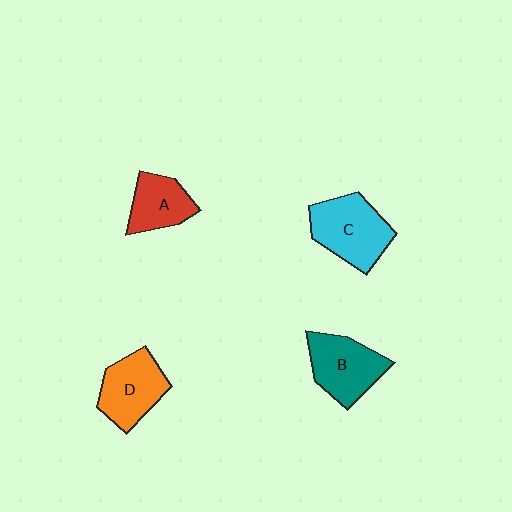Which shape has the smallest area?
Shape A (red).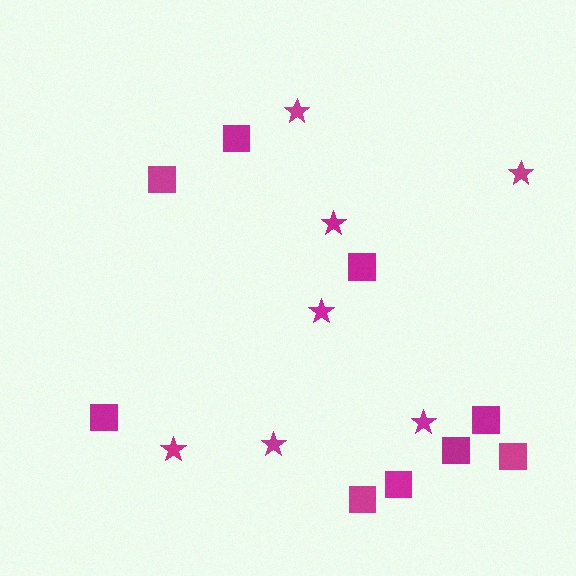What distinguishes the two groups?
There are 2 groups: one group of stars (7) and one group of squares (9).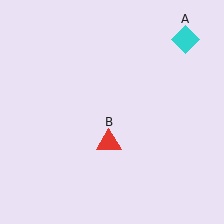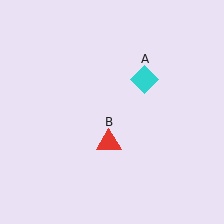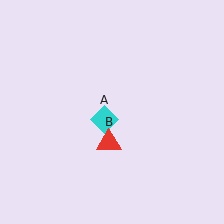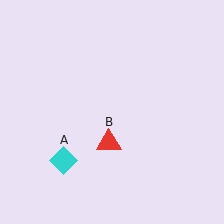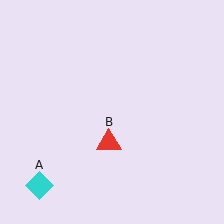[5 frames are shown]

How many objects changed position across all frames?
1 object changed position: cyan diamond (object A).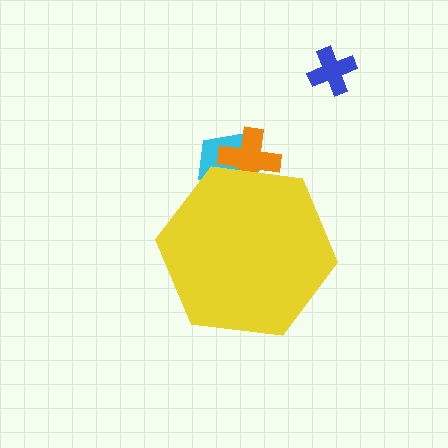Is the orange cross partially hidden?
Yes, the orange cross is partially hidden behind the yellow hexagon.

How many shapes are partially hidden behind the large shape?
2 shapes are partially hidden.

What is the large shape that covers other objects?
A yellow hexagon.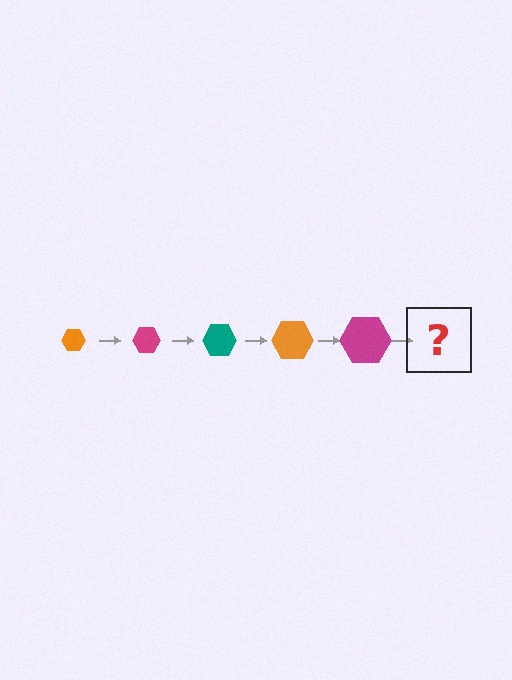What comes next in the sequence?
The next element should be a teal hexagon, larger than the previous one.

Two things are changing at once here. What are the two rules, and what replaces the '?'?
The two rules are that the hexagon grows larger each step and the color cycles through orange, magenta, and teal. The '?' should be a teal hexagon, larger than the previous one.